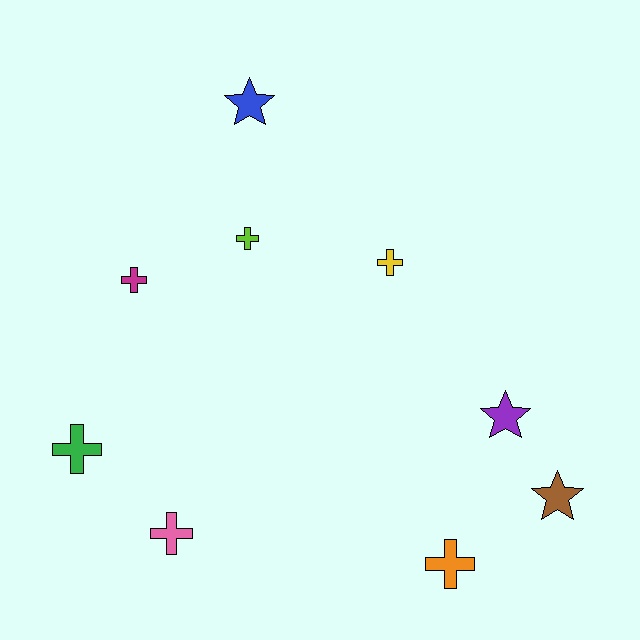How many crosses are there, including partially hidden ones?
There are 6 crosses.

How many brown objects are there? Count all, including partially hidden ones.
There is 1 brown object.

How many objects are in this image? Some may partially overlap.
There are 9 objects.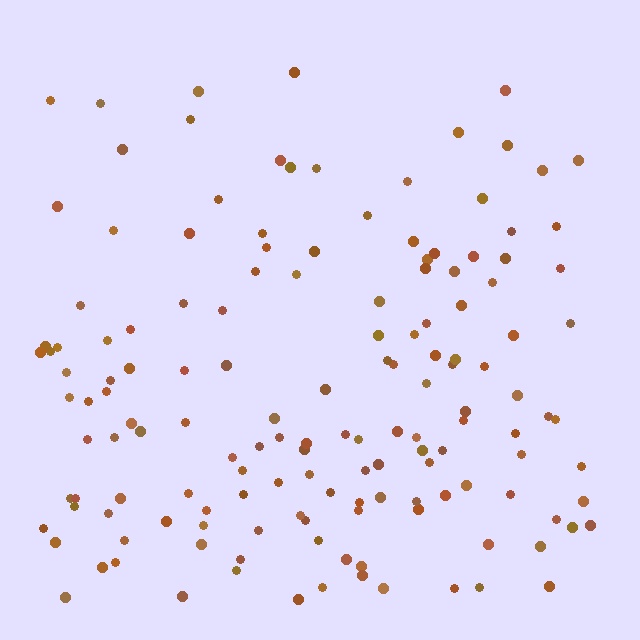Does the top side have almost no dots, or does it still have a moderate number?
Still a moderate number, just noticeably fewer than the bottom.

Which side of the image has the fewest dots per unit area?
The top.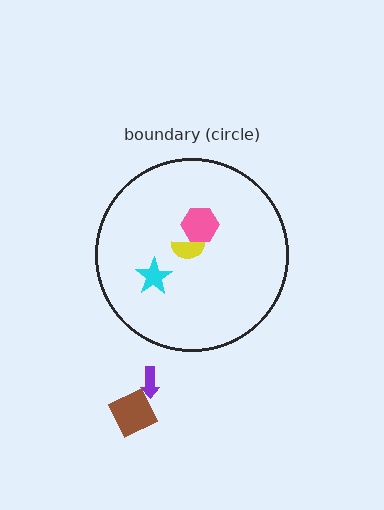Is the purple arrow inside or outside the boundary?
Outside.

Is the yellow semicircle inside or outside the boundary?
Inside.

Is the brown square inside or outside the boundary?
Outside.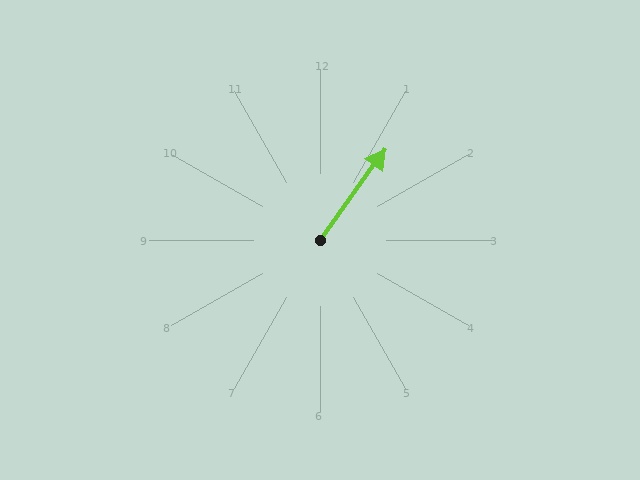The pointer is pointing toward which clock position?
Roughly 1 o'clock.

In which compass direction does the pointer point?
Northeast.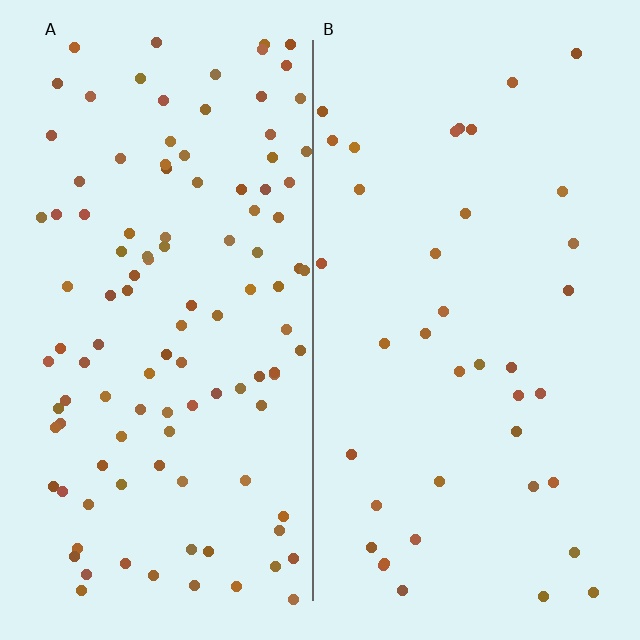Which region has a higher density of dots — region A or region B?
A (the left).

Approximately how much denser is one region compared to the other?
Approximately 2.9× — region A over region B.